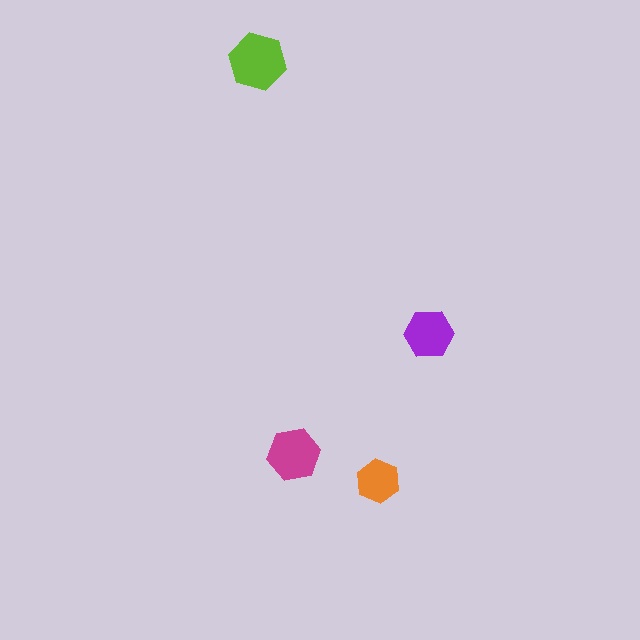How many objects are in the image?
There are 4 objects in the image.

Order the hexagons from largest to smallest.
the lime one, the magenta one, the purple one, the orange one.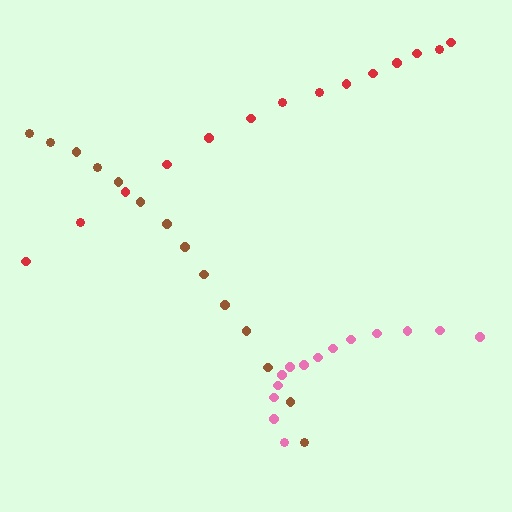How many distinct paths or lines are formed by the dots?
There are 3 distinct paths.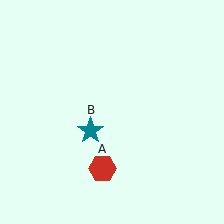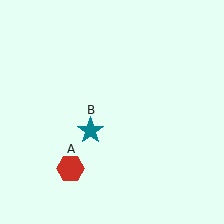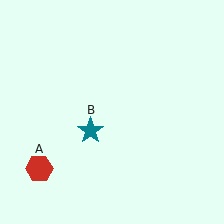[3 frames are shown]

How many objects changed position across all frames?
1 object changed position: red hexagon (object A).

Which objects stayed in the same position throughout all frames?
Teal star (object B) remained stationary.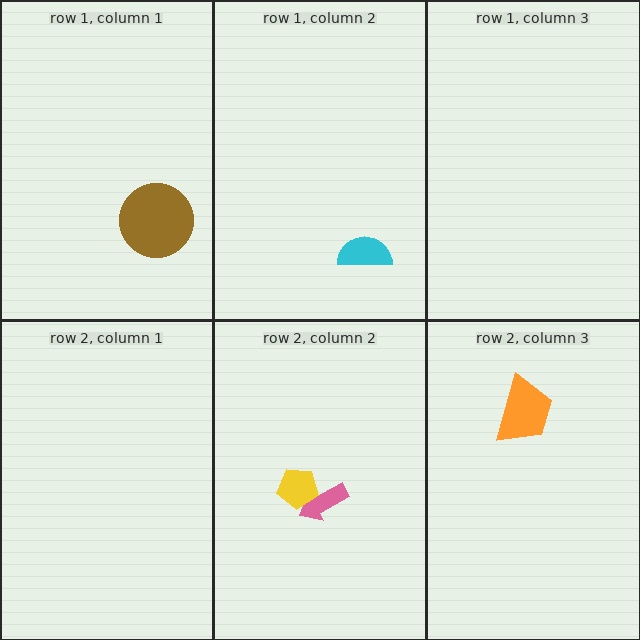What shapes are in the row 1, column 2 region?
The cyan semicircle.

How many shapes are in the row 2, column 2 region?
2.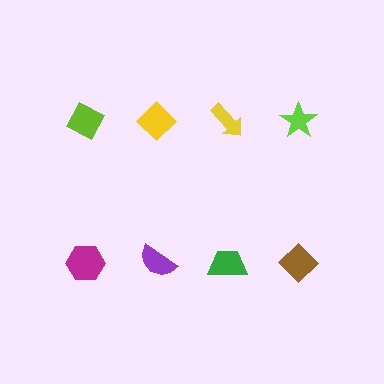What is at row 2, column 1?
A magenta hexagon.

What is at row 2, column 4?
A brown diamond.